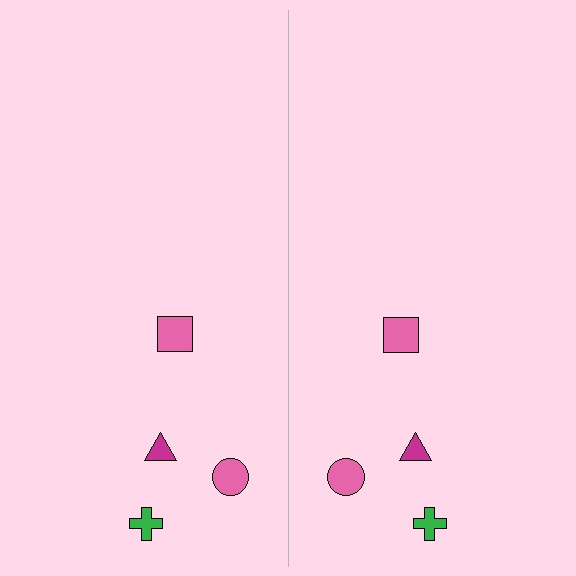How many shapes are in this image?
There are 8 shapes in this image.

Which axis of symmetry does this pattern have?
The pattern has a vertical axis of symmetry running through the center of the image.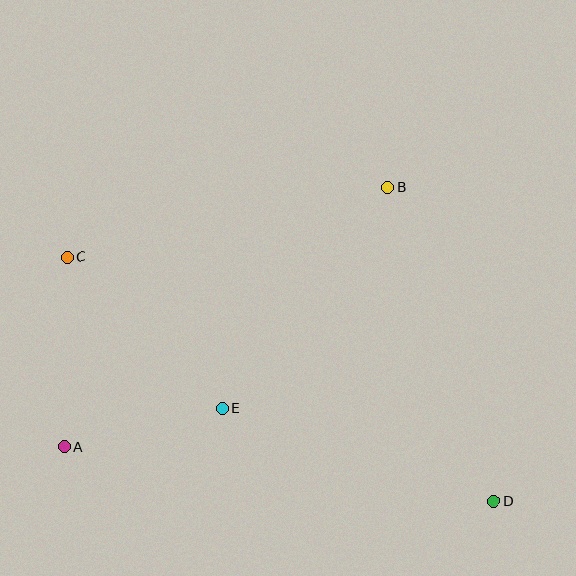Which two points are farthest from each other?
Points C and D are farthest from each other.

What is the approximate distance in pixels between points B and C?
The distance between B and C is approximately 328 pixels.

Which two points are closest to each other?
Points A and E are closest to each other.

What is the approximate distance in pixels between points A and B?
The distance between A and B is approximately 415 pixels.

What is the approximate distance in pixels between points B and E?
The distance between B and E is approximately 276 pixels.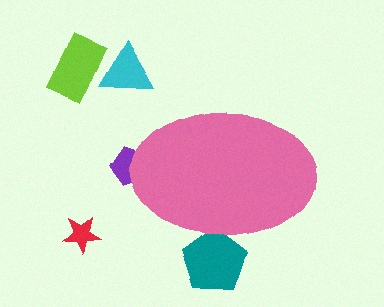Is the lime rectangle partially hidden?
No, the lime rectangle is fully visible.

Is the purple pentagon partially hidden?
Yes, the purple pentagon is partially hidden behind the pink ellipse.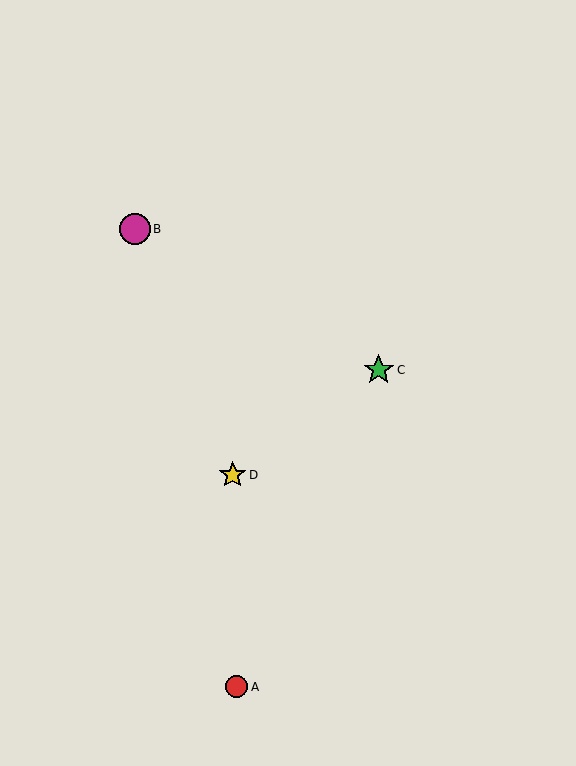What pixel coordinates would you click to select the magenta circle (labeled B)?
Click at (135, 229) to select the magenta circle B.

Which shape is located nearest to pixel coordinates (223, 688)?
The red circle (labeled A) at (237, 687) is nearest to that location.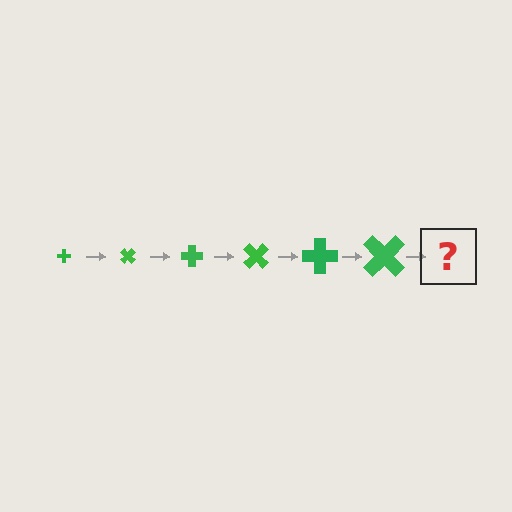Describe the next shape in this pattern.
It should be a cross, larger than the previous one and rotated 270 degrees from the start.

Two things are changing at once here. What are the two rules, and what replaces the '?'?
The two rules are that the cross grows larger each step and it rotates 45 degrees each step. The '?' should be a cross, larger than the previous one and rotated 270 degrees from the start.